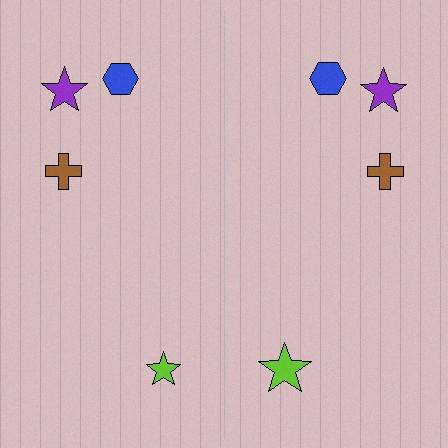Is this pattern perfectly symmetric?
No, the pattern is not perfectly symmetric. The lime star on the right side has a different size than its mirror counterpart.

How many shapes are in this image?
There are 8 shapes in this image.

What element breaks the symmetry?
The lime star on the right side has a different size than its mirror counterpart.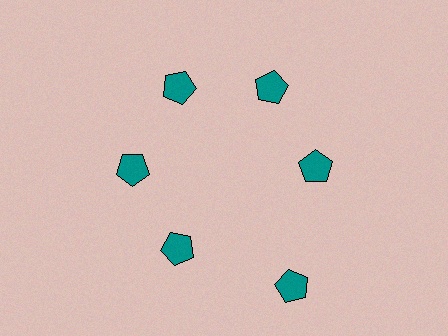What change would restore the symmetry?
The symmetry would be restored by moving it inward, back onto the ring so that all 6 pentagons sit at equal angles and equal distance from the center.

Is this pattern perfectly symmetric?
No. The 6 teal pentagons are arranged in a ring, but one element near the 5 o'clock position is pushed outward from the center, breaking the 6-fold rotational symmetry.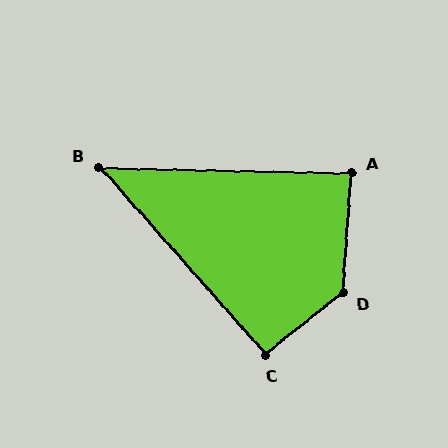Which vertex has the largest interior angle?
D, at approximately 133 degrees.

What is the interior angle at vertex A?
Approximately 87 degrees (approximately right).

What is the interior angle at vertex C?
Approximately 93 degrees (approximately right).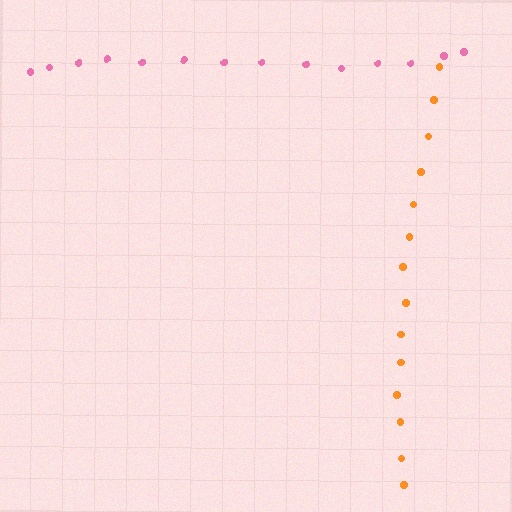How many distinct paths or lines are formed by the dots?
There are 2 distinct paths.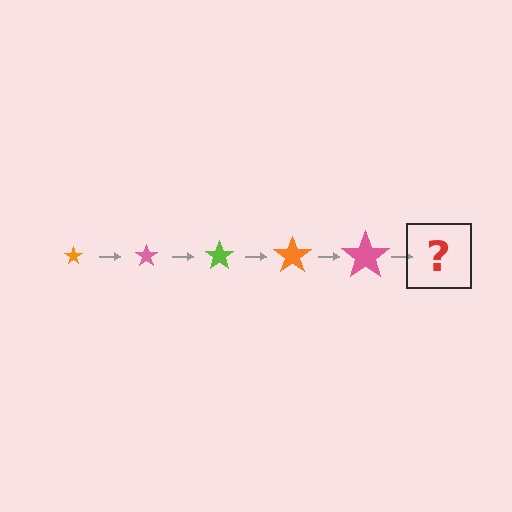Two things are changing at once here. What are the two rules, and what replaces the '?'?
The two rules are that the star grows larger each step and the color cycles through orange, pink, and lime. The '?' should be a lime star, larger than the previous one.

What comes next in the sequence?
The next element should be a lime star, larger than the previous one.